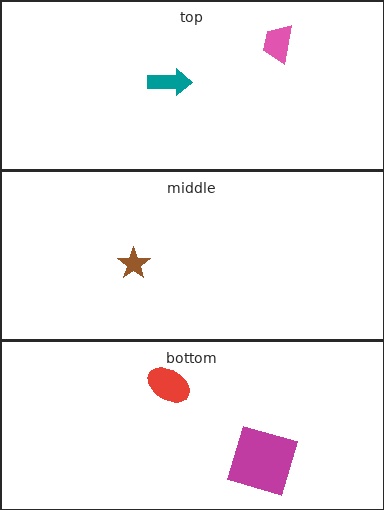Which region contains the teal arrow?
The top region.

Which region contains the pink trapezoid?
The top region.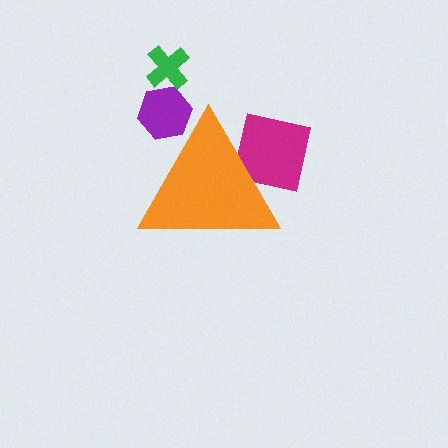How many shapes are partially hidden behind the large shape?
2 shapes are partially hidden.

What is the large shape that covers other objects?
An orange triangle.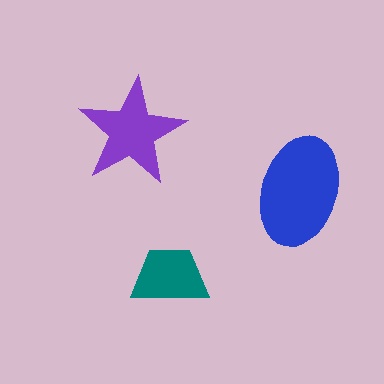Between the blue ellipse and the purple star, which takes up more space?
The blue ellipse.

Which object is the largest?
The blue ellipse.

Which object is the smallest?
The teal trapezoid.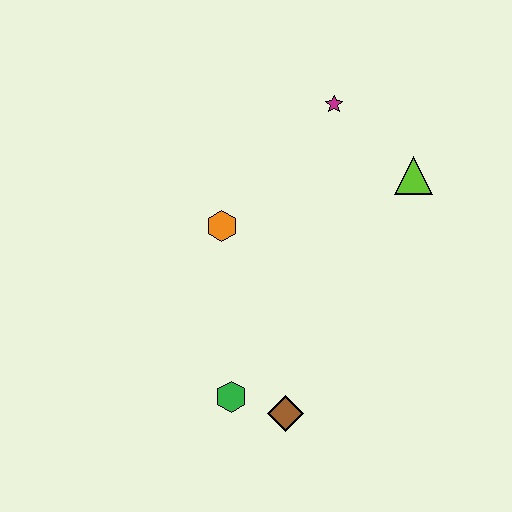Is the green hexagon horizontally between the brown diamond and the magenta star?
No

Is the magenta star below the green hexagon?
No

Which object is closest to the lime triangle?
The magenta star is closest to the lime triangle.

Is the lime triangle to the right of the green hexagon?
Yes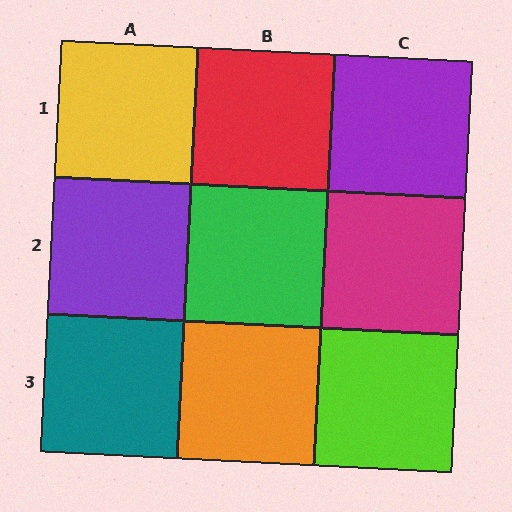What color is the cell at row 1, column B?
Red.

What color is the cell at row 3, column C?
Lime.